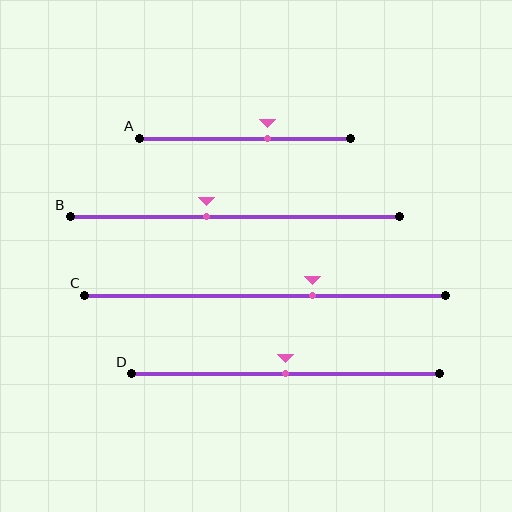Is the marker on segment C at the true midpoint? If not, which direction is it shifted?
No, the marker on segment C is shifted to the right by about 13% of the segment length.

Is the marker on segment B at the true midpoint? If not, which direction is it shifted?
No, the marker on segment B is shifted to the left by about 8% of the segment length.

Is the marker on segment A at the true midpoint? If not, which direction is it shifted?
No, the marker on segment A is shifted to the right by about 11% of the segment length.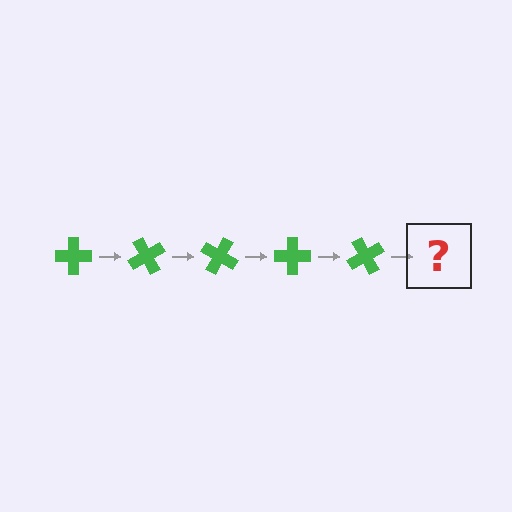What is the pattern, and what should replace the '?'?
The pattern is that the cross rotates 60 degrees each step. The '?' should be a green cross rotated 300 degrees.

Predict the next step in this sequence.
The next step is a green cross rotated 300 degrees.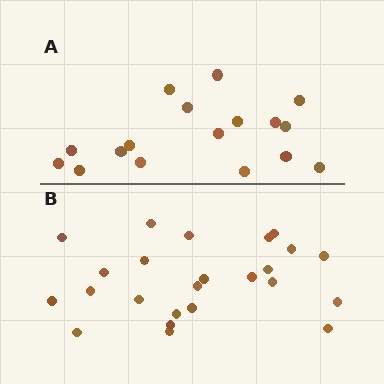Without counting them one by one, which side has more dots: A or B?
Region B (the bottom region) has more dots.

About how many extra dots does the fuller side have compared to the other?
Region B has roughly 8 or so more dots than region A.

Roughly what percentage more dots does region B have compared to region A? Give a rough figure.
About 40% more.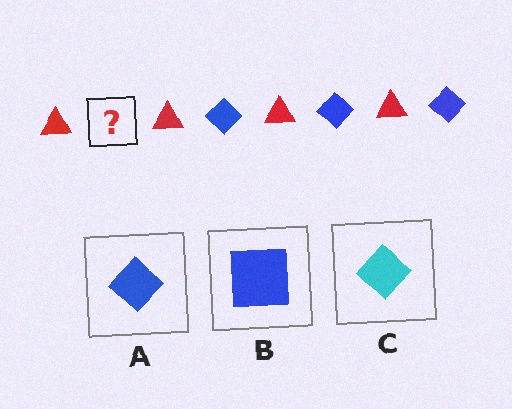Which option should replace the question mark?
Option A.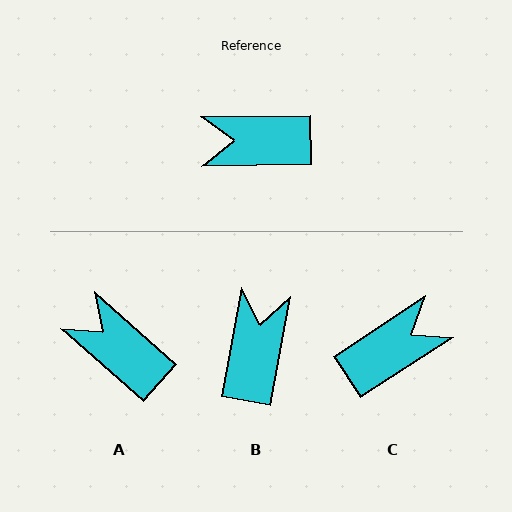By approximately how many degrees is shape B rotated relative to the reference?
Approximately 101 degrees clockwise.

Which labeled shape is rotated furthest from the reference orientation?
C, about 147 degrees away.